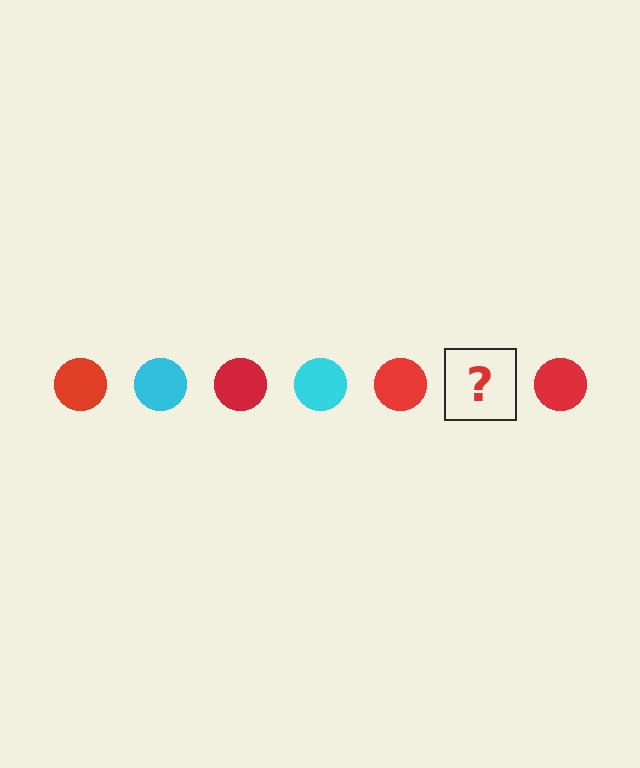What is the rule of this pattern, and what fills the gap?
The rule is that the pattern cycles through red, cyan circles. The gap should be filled with a cyan circle.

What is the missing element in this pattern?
The missing element is a cyan circle.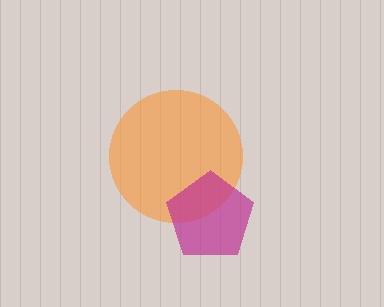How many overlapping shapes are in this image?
There are 2 overlapping shapes in the image.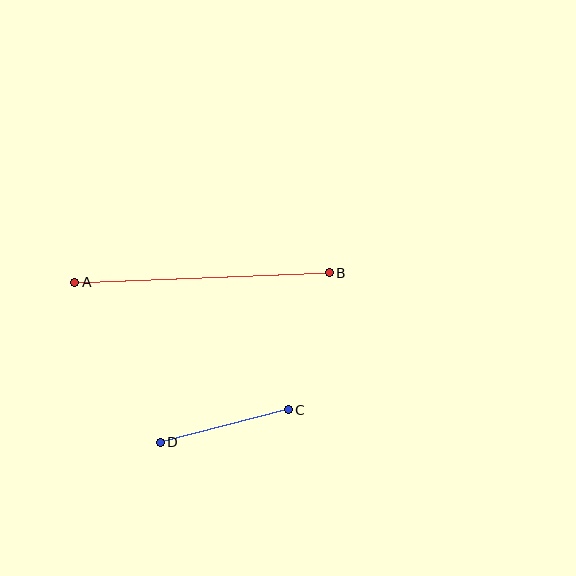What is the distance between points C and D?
The distance is approximately 132 pixels.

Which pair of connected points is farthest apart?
Points A and B are farthest apart.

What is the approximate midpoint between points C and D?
The midpoint is at approximately (224, 426) pixels.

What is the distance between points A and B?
The distance is approximately 255 pixels.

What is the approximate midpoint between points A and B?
The midpoint is at approximately (202, 277) pixels.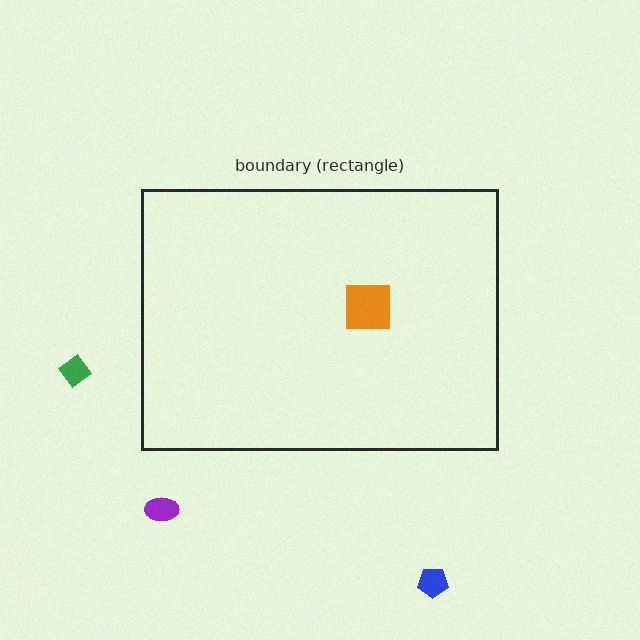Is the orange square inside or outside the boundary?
Inside.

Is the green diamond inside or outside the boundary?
Outside.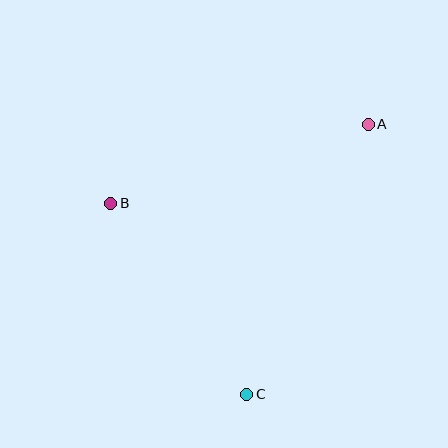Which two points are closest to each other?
Points B and C are closest to each other.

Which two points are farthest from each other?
Points A and C are farthest from each other.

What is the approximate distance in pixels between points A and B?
The distance between A and B is approximately 270 pixels.